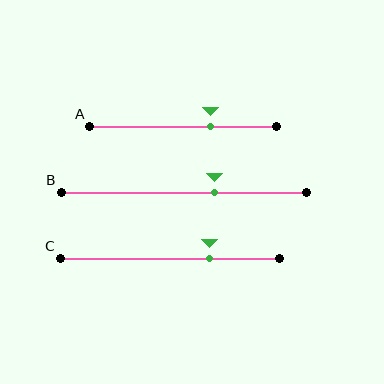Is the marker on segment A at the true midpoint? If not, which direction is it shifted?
No, the marker on segment A is shifted to the right by about 15% of the segment length.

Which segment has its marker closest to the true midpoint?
Segment B has its marker closest to the true midpoint.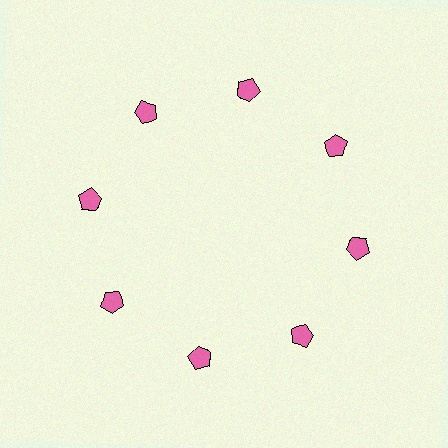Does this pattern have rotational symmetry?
Yes, this pattern has 8-fold rotational symmetry. It looks the same after rotating 45 degrees around the center.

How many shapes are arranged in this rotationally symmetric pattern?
There are 8 shapes, arranged in 8 groups of 1.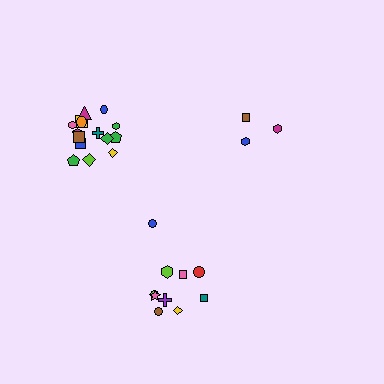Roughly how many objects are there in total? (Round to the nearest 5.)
Roughly 30 objects in total.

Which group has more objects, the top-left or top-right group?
The top-left group.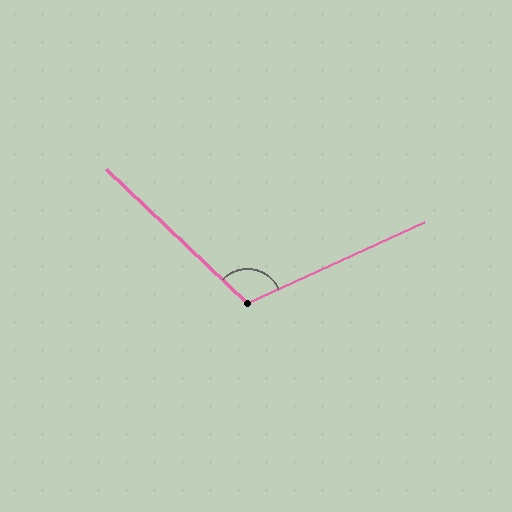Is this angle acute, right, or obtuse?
It is obtuse.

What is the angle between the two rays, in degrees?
Approximately 112 degrees.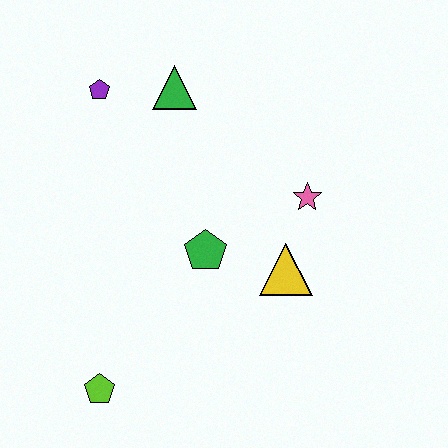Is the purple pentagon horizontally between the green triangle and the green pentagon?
No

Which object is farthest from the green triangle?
The lime pentagon is farthest from the green triangle.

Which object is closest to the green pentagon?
The yellow triangle is closest to the green pentagon.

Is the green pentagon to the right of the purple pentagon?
Yes